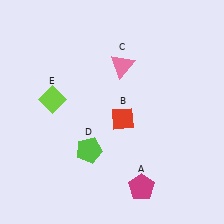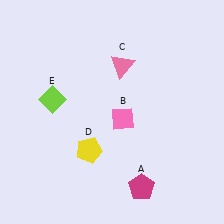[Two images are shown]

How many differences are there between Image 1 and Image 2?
There are 2 differences between the two images.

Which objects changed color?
B changed from red to pink. D changed from lime to yellow.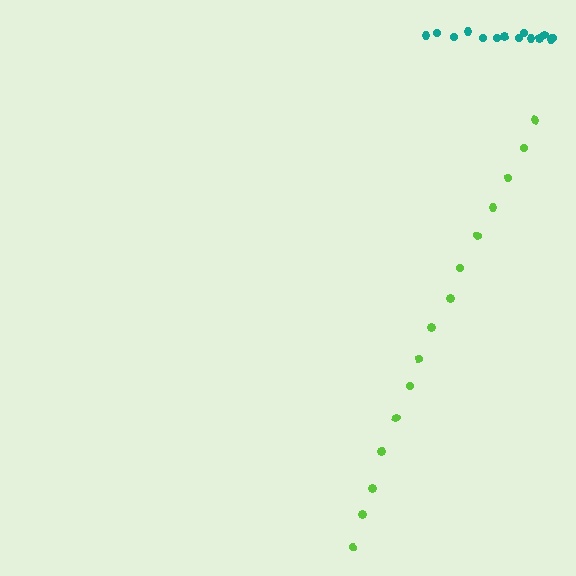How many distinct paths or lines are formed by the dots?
There are 2 distinct paths.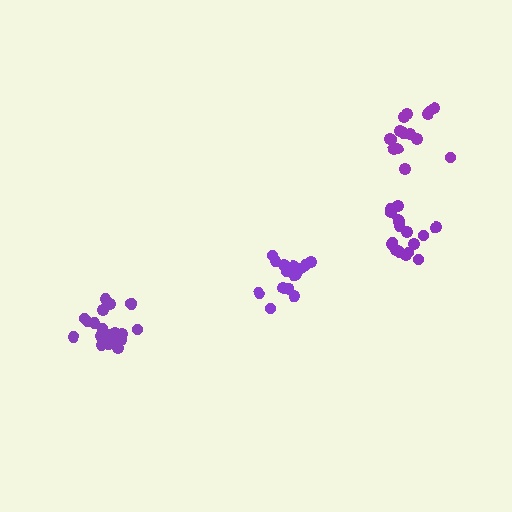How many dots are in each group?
Group 1: 20 dots, Group 2: 15 dots, Group 3: 17 dots, Group 4: 15 dots (67 total).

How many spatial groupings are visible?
There are 4 spatial groupings.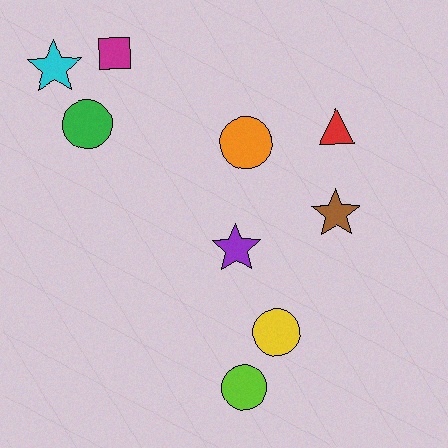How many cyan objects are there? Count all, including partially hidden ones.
There is 1 cyan object.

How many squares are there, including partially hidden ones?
There is 1 square.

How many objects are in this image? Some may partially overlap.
There are 9 objects.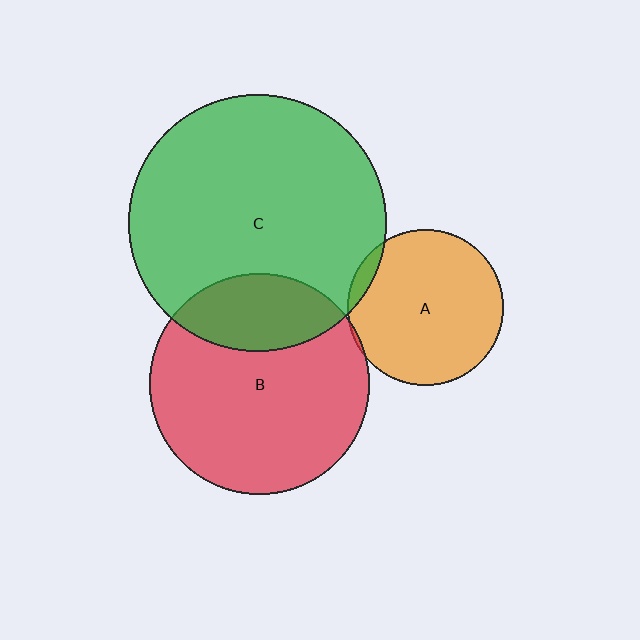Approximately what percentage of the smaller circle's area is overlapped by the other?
Approximately 5%.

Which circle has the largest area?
Circle C (green).